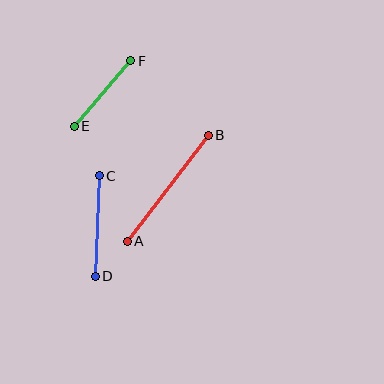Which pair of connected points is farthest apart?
Points A and B are farthest apart.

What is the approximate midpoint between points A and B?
The midpoint is at approximately (168, 188) pixels.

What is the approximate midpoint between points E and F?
The midpoint is at approximately (102, 93) pixels.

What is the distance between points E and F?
The distance is approximately 86 pixels.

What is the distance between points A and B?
The distance is approximately 133 pixels.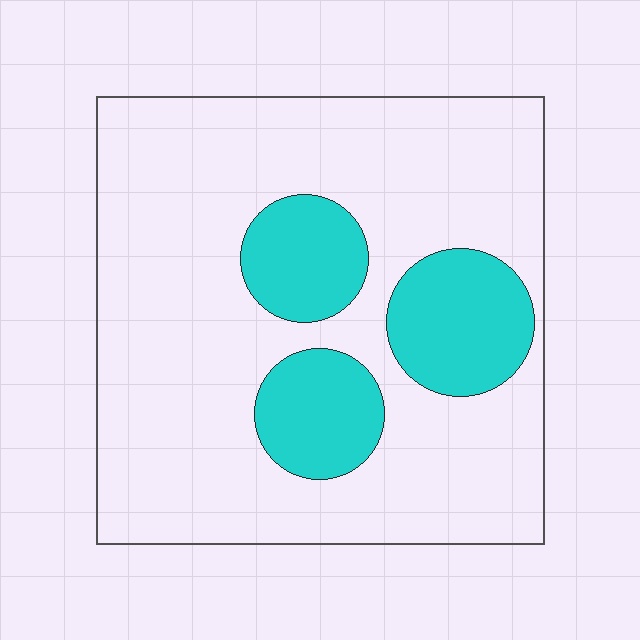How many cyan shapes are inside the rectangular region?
3.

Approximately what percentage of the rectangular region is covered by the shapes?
Approximately 20%.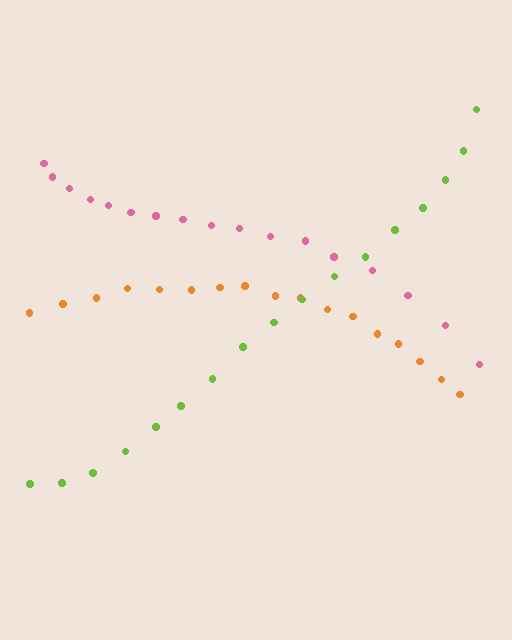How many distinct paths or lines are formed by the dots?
There are 3 distinct paths.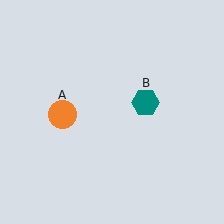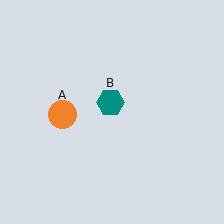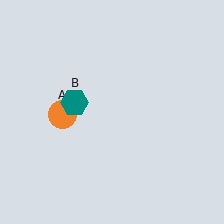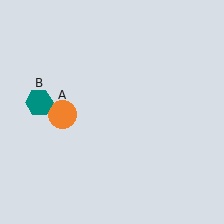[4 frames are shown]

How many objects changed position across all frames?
1 object changed position: teal hexagon (object B).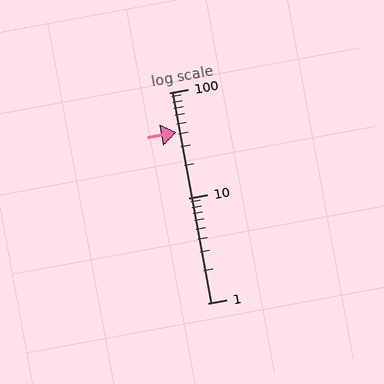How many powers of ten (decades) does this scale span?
The scale spans 2 decades, from 1 to 100.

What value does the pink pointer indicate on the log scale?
The pointer indicates approximately 42.